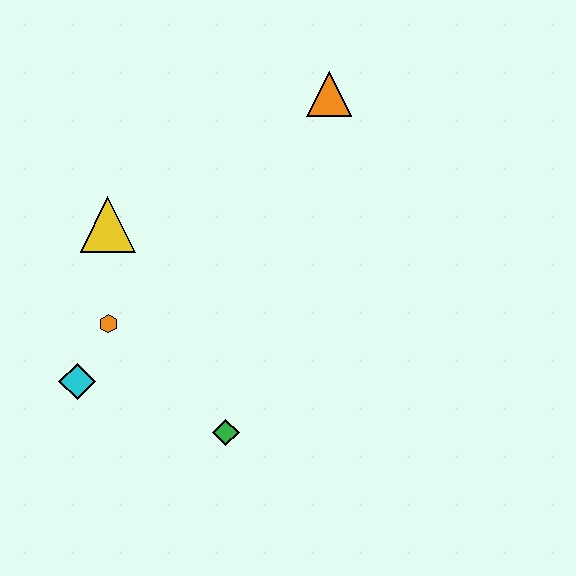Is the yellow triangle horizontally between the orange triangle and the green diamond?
No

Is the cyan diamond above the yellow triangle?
No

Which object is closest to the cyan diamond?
The orange hexagon is closest to the cyan diamond.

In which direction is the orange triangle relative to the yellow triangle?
The orange triangle is to the right of the yellow triangle.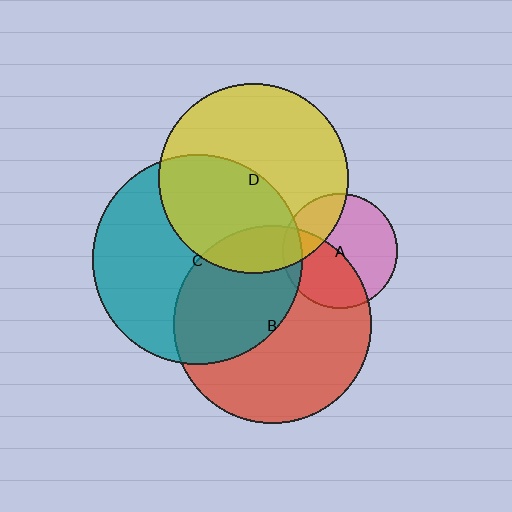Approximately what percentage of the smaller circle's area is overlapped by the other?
Approximately 25%.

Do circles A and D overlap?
Yes.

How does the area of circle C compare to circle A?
Approximately 3.4 times.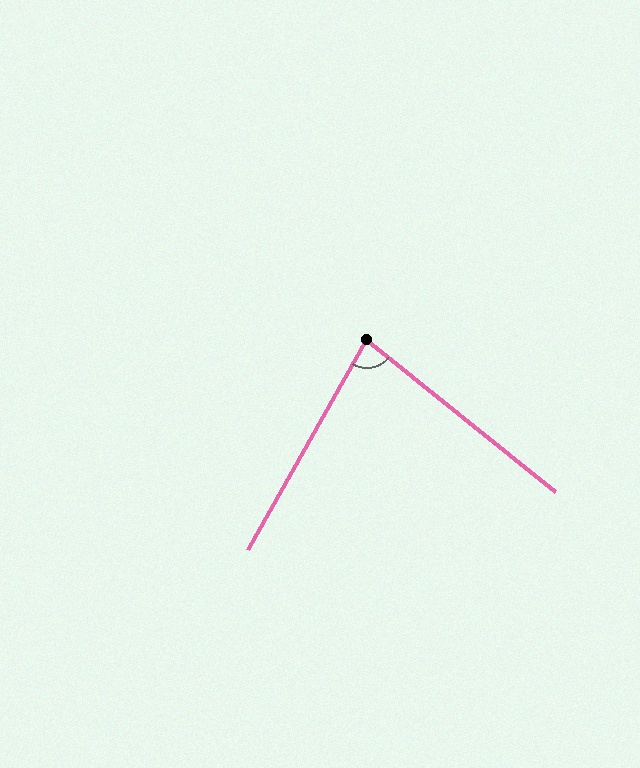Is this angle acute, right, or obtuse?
It is acute.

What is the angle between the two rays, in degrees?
Approximately 81 degrees.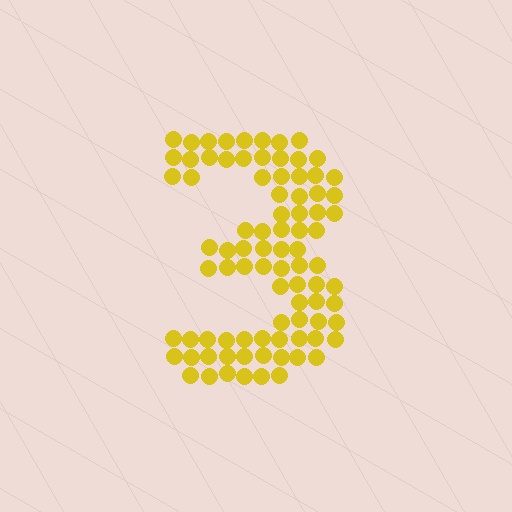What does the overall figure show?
The overall figure shows the digit 3.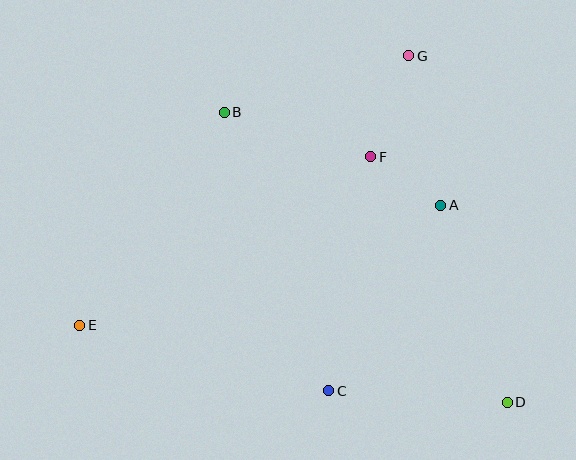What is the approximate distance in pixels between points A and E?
The distance between A and E is approximately 381 pixels.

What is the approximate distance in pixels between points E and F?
The distance between E and F is approximately 336 pixels.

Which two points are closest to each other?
Points A and F are closest to each other.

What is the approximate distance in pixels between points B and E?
The distance between B and E is approximately 257 pixels.